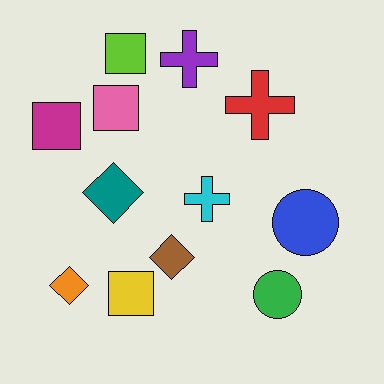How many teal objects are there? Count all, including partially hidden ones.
There is 1 teal object.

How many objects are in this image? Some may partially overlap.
There are 12 objects.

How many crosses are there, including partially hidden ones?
There are 3 crosses.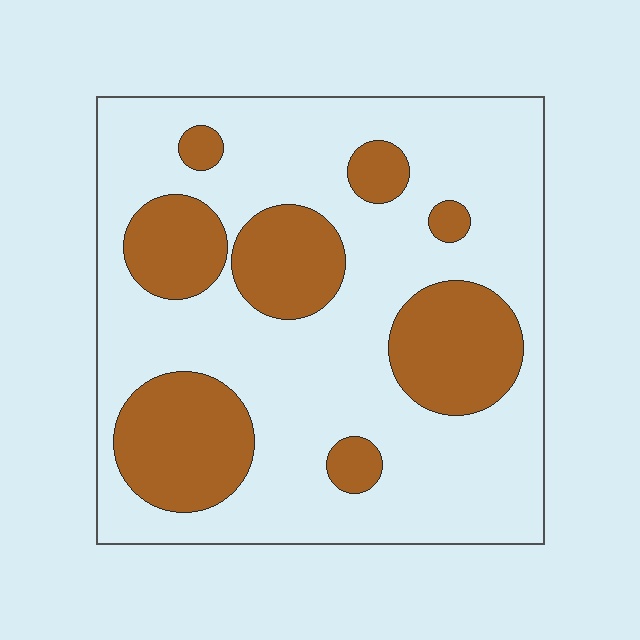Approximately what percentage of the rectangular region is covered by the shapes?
Approximately 30%.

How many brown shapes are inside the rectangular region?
8.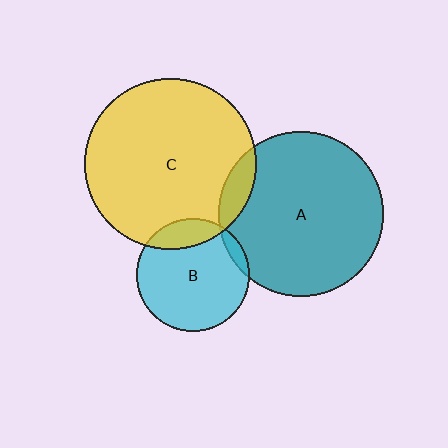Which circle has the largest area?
Circle C (yellow).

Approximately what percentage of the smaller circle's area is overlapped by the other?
Approximately 10%.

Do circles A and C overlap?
Yes.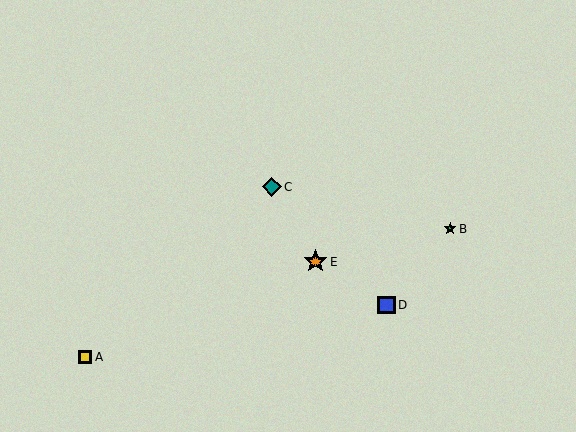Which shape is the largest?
The orange star (labeled E) is the largest.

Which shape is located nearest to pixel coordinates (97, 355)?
The yellow square (labeled A) at (85, 357) is nearest to that location.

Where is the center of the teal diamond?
The center of the teal diamond is at (272, 187).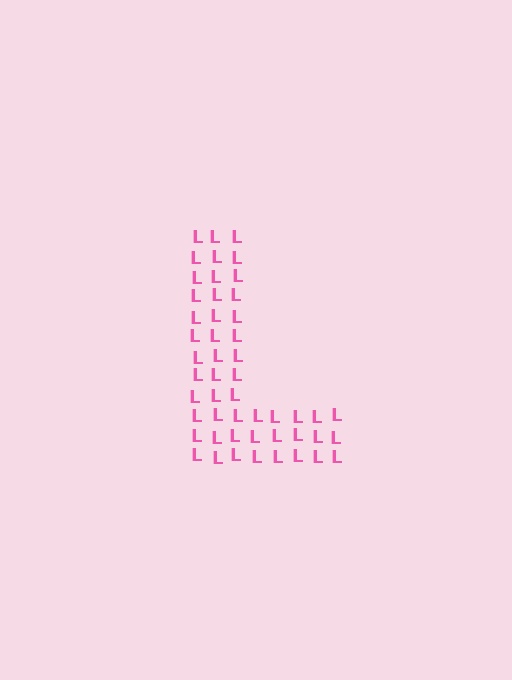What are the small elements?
The small elements are letter L's.